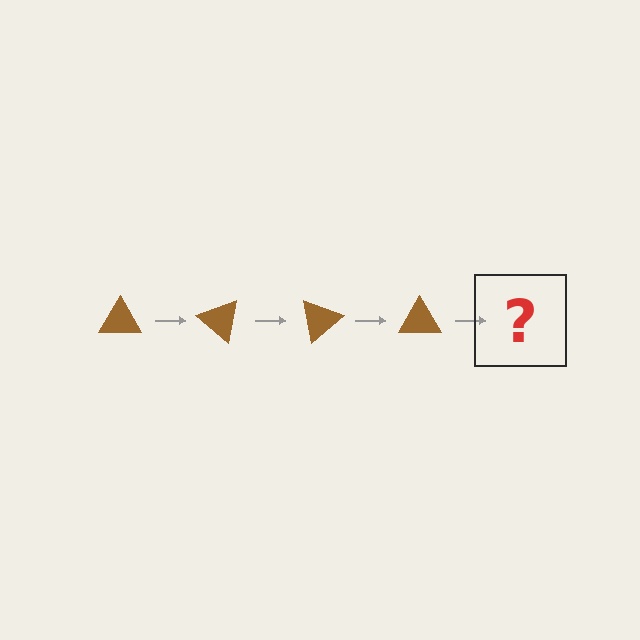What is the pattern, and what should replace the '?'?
The pattern is that the triangle rotates 40 degrees each step. The '?' should be a brown triangle rotated 160 degrees.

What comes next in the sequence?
The next element should be a brown triangle rotated 160 degrees.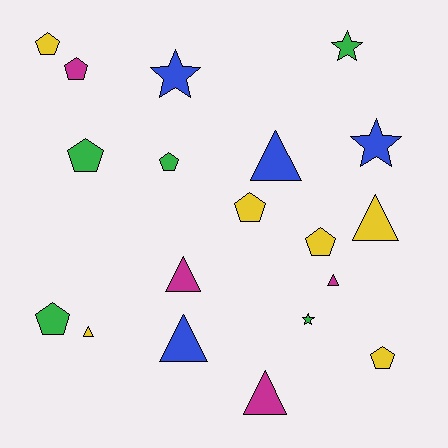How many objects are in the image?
There are 19 objects.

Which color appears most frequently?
Yellow, with 6 objects.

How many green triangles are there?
There are no green triangles.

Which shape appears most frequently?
Pentagon, with 8 objects.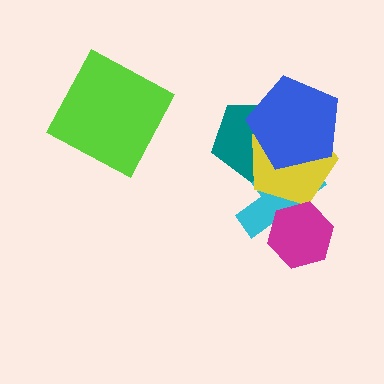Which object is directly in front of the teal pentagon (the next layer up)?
The yellow pentagon is directly in front of the teal pentagon.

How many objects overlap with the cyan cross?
4 objects overlap with the cyan cross.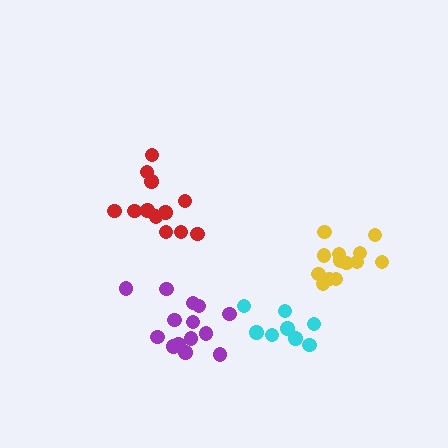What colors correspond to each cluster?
The clusters are colored: purple, red, cyan, yellow.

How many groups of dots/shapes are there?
There are 4 groups.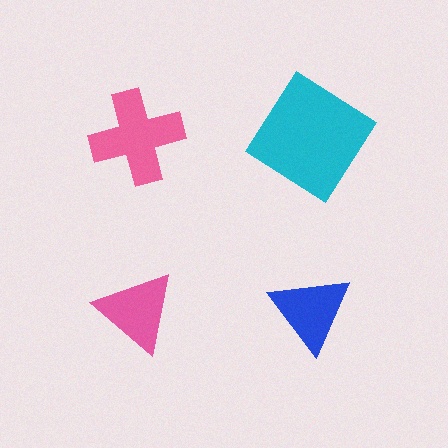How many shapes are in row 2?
2 shapes.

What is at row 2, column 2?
A blue triangle.